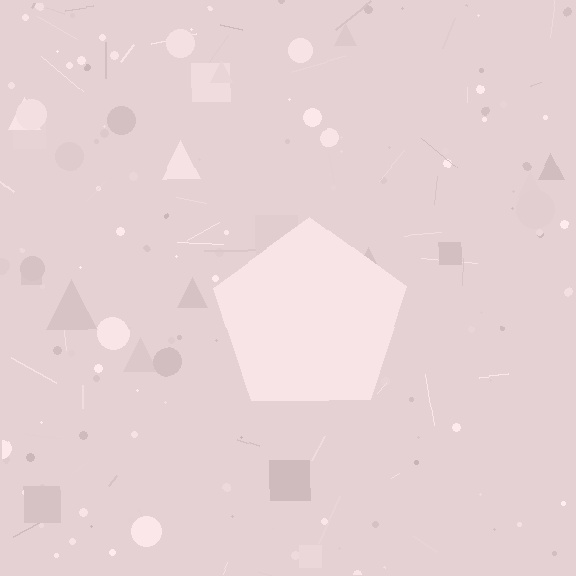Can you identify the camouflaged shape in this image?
The camouflaged shape is a pentagon.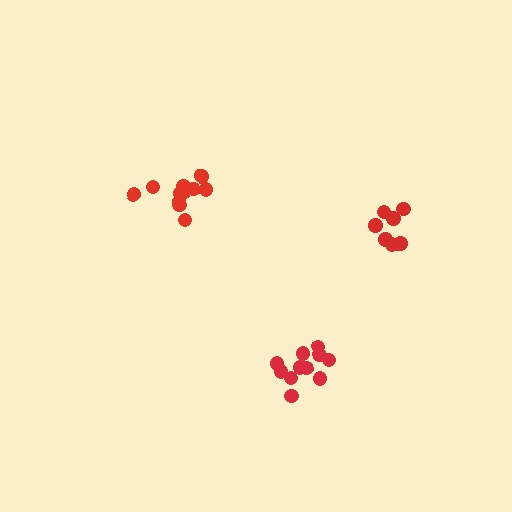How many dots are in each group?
Group 1: 11 dots, Group 2: 11 dots, Group 3: 8 dots (30 total).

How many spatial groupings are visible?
There are 3 spatial groupings.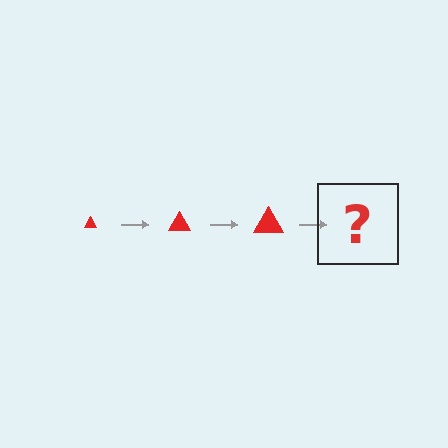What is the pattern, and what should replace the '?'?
The pattern is that the triangle gets progressively larger each step. The '?' should be a red triangle, larger than the previous one.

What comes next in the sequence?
The next element should be a red triangle, larger than the previous one.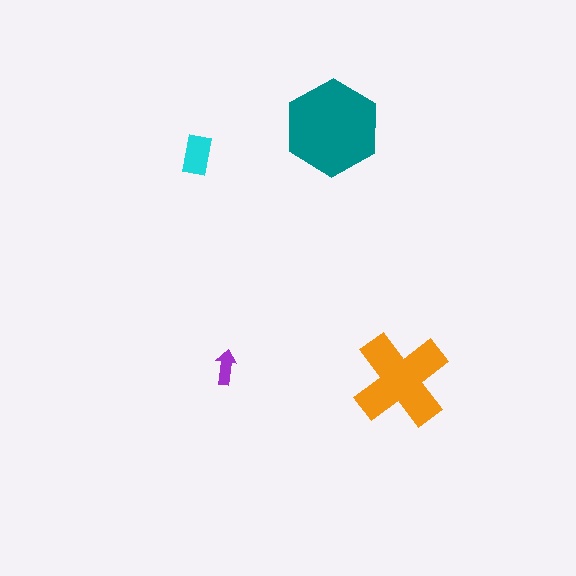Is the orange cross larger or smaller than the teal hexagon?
Smaller.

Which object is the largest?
The teal hexagon.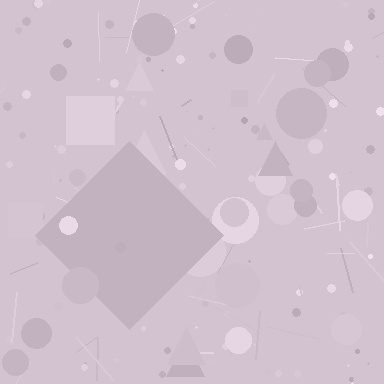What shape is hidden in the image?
A diamond is hidden in the image.